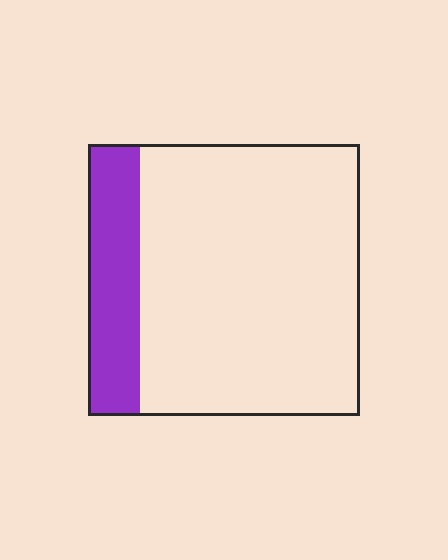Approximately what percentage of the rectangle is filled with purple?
Approximately 20%.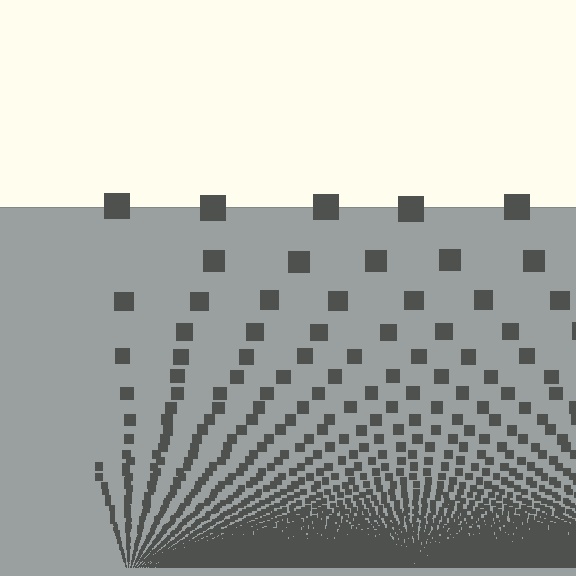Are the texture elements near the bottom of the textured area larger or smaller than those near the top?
Smaller. The gradient is inverted — elements near the bottom are smaller and denser.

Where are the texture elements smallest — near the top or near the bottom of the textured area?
Near the bottom.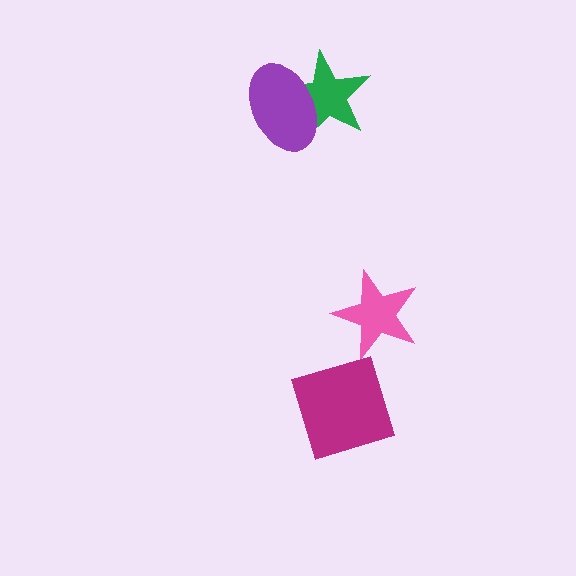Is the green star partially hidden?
Yes, it is partially covered by another shape.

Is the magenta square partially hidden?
No, no other shape covers it.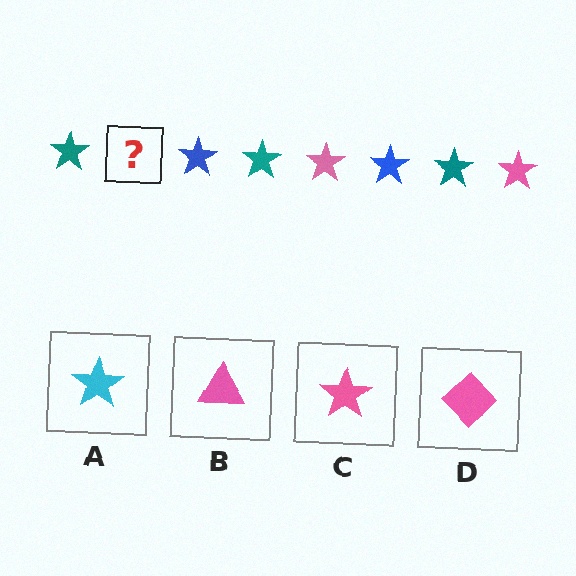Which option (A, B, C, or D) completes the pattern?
C.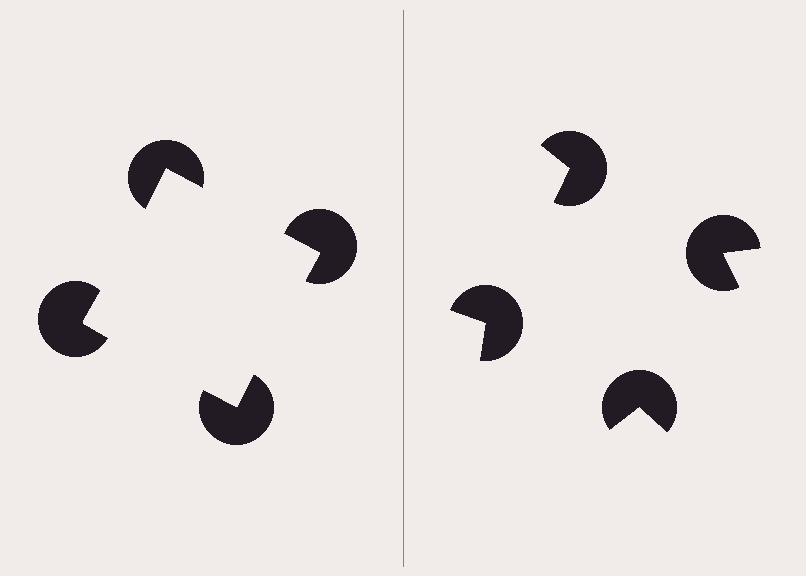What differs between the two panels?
The pac-man discs are positioned identically on both sides; only the wedge orientations differ. On the left they align to a square; on the right they are misaligned.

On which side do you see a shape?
An illusory square appears on the left side. On the right side the wedge cuts are rotated, so no coherent shape forms.